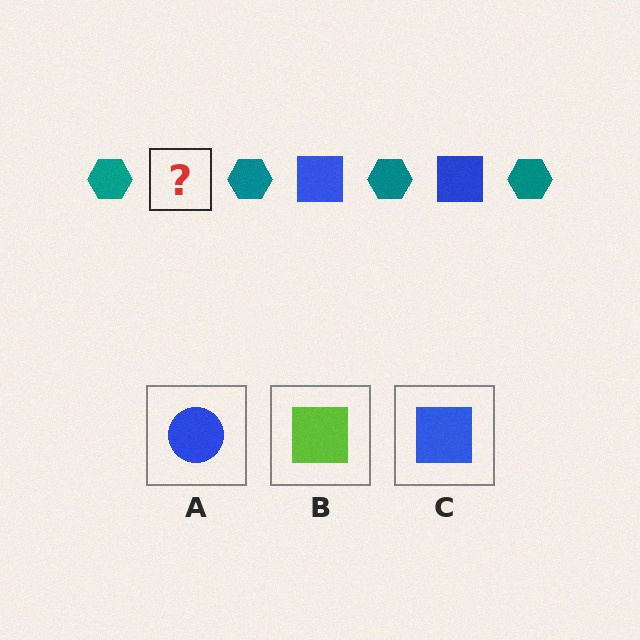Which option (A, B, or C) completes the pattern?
C.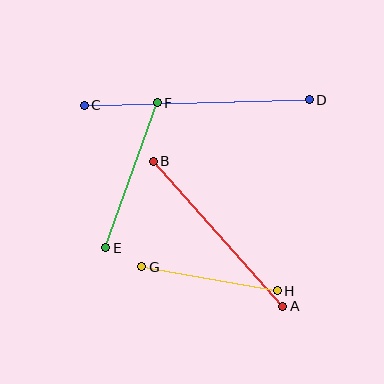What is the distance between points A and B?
The distance is approximately 194 pixels.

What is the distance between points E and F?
The distance is approximately 154 pixels.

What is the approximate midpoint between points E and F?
The midpoint is at approximately (131, 175) pixels.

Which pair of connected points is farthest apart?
Points C and D are farthest apart.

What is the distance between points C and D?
The distance is approximately 225 pixels.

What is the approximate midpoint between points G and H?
The midpoint is at approximately (210, 279) pixels.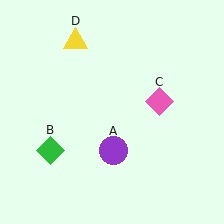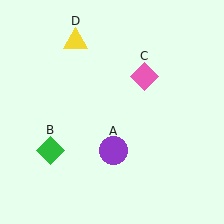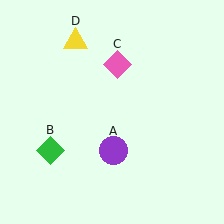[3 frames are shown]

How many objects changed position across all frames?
1 object changed position: pink diamond (object C).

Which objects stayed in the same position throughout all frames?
Purple circle (object A) and green diamond (object B) and yellow triangle (object D) remained stationary.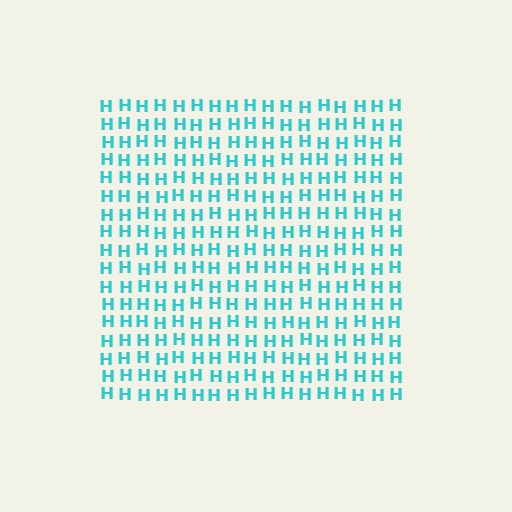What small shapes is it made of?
It is made of small letter H's.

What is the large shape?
The large shape is a square.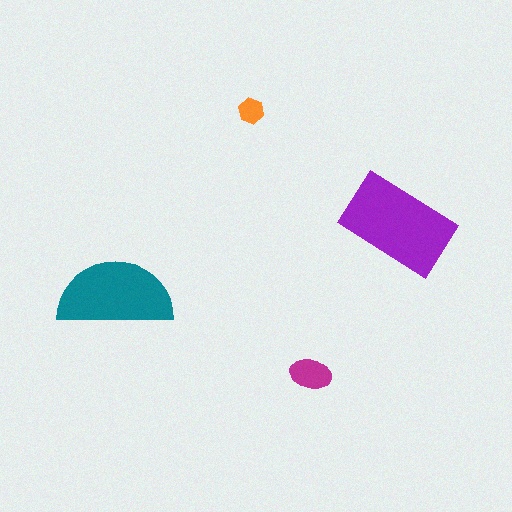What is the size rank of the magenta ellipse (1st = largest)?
3rd.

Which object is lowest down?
The magenta ellipse is bottommost.